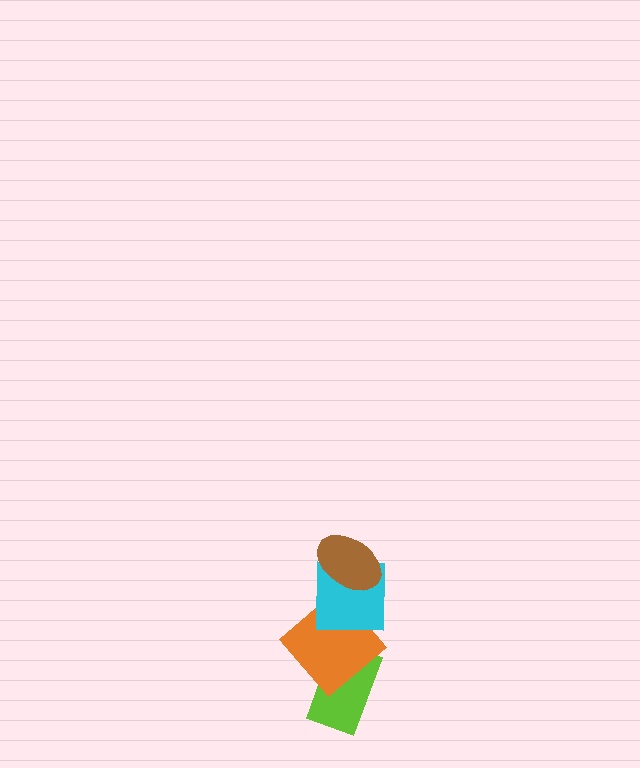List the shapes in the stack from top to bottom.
From top to bottom: the brown ellipse, the cyan square, the orange diamond, the lime rectangle.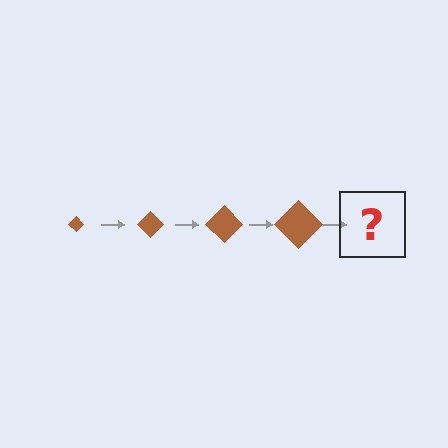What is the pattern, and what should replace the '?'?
The pattern is that the diamond gets progressively larger each step. The '?' should be a brown diamond, larger than the previous one.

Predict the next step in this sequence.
The next step is a brown diamond, larger than the previous one.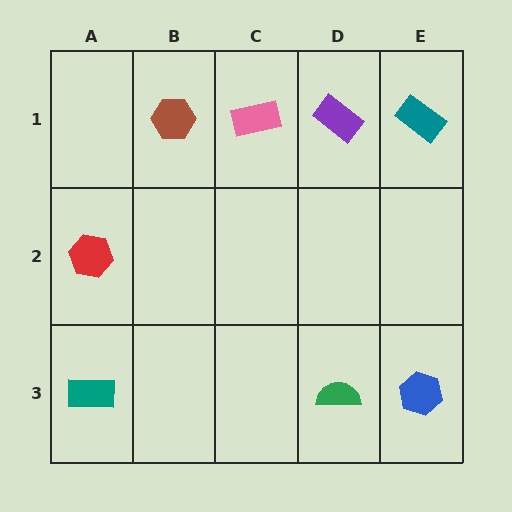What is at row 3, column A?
A teal rectangle.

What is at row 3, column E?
A blue hexagon.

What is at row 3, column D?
A green semicircle.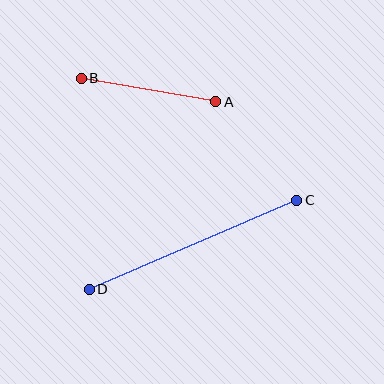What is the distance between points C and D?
The distance is approximately 226 pixels.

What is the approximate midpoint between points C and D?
The midpoint is at approximately (193, 245) pixels.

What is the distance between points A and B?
The distance is approximately 137 pixels.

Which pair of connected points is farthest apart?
Points C and D are farthest apart.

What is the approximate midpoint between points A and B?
The midpoint is at approximately (149, 90) pixels.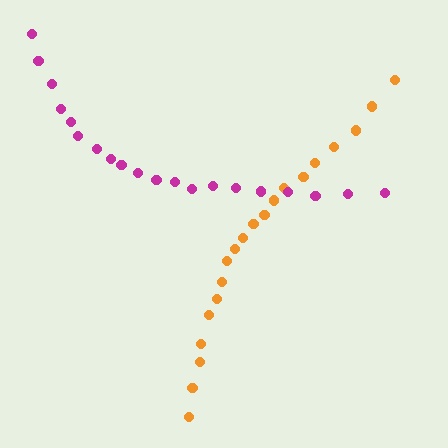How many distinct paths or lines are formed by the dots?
There are 2 distinct paths.